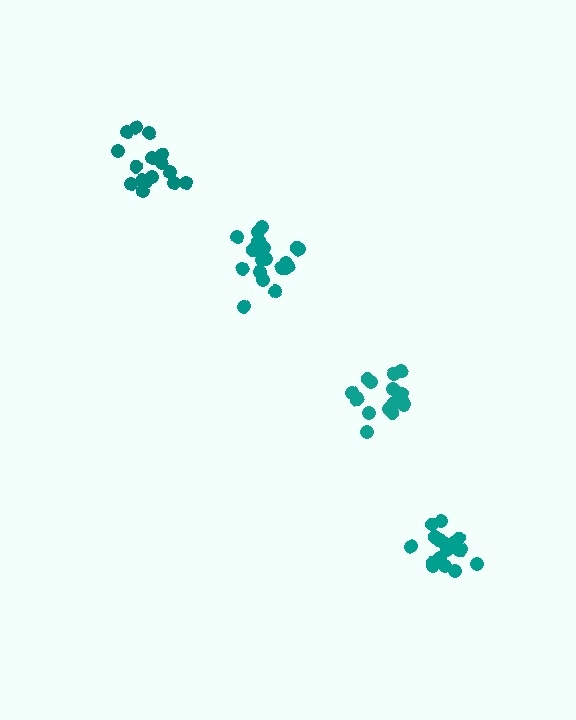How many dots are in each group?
Group 1: 16 dots, Group 2: 19 dots, Group 3: 21 dots, Group 4: 17 dots (73 total).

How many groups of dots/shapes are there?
There are 4 groups.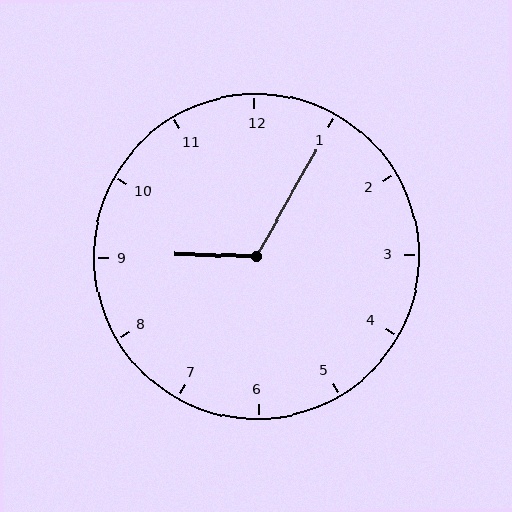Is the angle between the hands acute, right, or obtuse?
It is obtuse.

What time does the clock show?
9:05.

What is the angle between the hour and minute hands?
Approximately 118 degrees.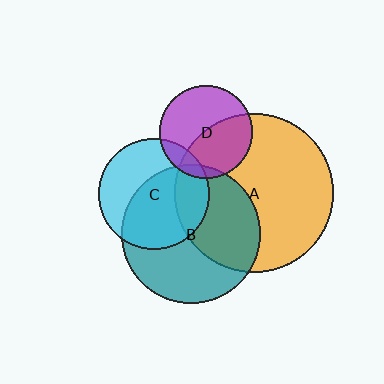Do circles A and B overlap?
Yes.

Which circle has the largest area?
Circle A (orange).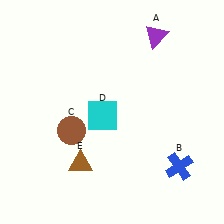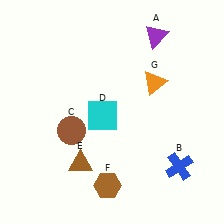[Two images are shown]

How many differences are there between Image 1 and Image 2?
There are 2 differences between the two images.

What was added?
A brown hexagon (F), an orange triangle (G) were added in Image 2.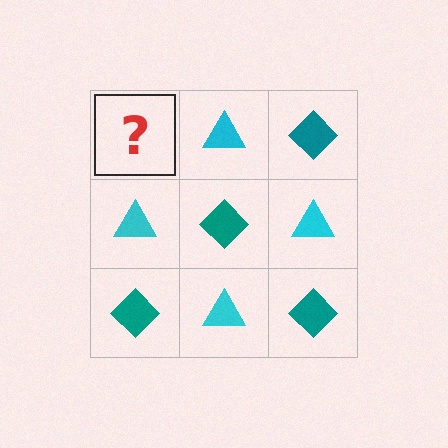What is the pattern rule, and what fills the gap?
The rule is that it alternates teal diamond and cyan triangle in a checkerboard pattern. The gap should be filled with a teal diamond.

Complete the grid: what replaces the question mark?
The question mark should be replaced with a teal diamond.